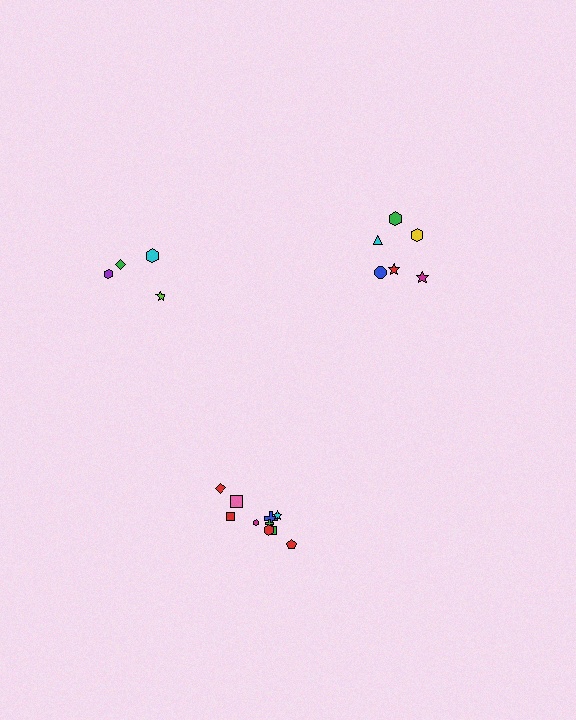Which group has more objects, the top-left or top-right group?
The top-right group.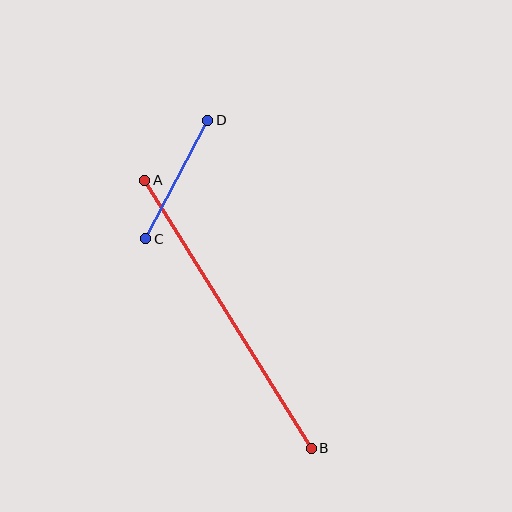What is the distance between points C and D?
The distance is approximately 134 pixels.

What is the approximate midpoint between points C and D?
The midpoint is at approximately (177, 180) pixels.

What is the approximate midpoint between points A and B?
The midpoint is at approximately (228, 314) pixels.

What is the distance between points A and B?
The distance is approximately 315 pixels.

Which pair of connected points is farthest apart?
Points A and B are farthest apart.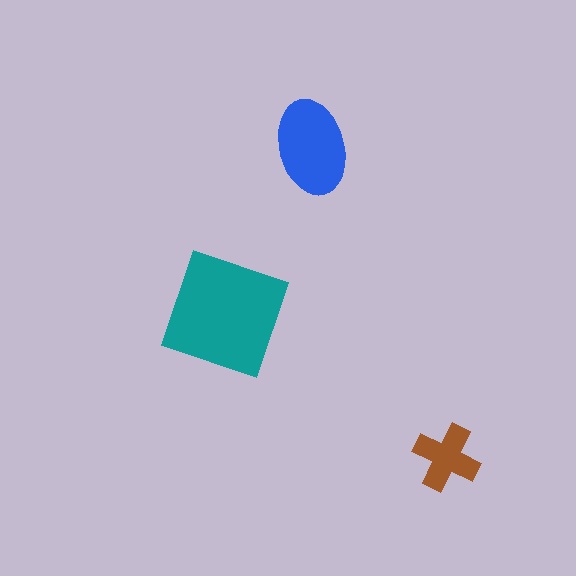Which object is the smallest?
The brown cross.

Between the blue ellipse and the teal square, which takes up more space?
The teal square.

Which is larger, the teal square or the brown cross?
The teal square.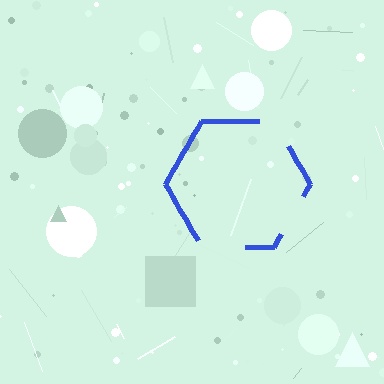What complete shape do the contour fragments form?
The contour fragments form a hexagon.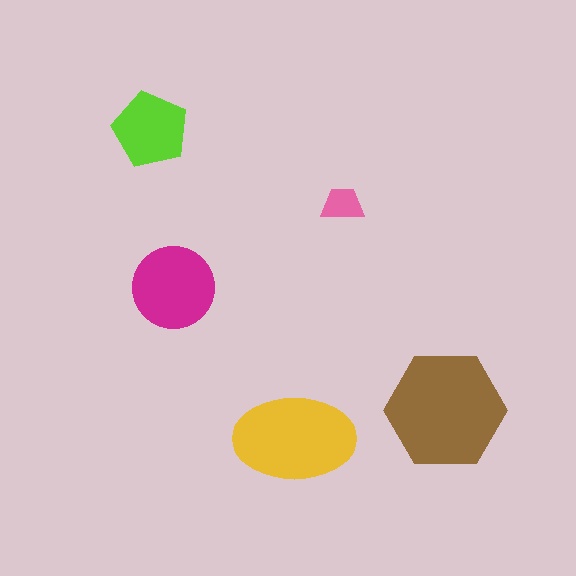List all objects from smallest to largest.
The pink trapezoid, the lime pentagon, the magenta circle, the yellow ellipse, the brown hexagon.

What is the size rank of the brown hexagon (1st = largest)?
1st.